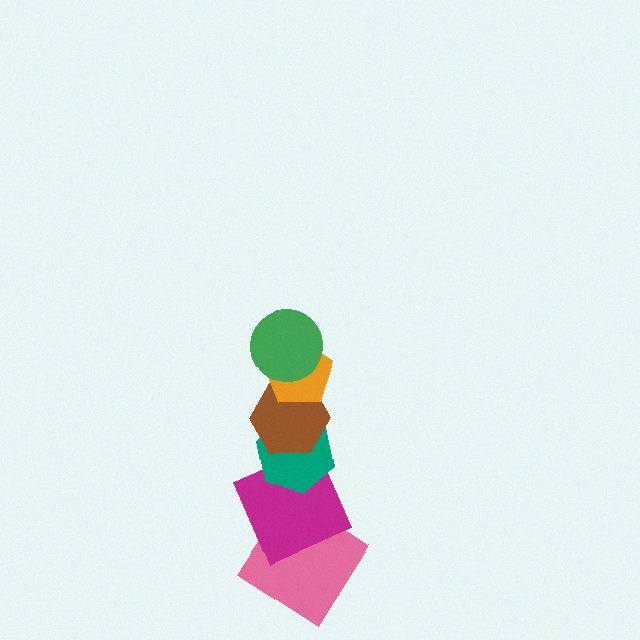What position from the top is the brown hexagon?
The brown hexagon is 3rd from the top.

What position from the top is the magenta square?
The magenta square is 5th from the top.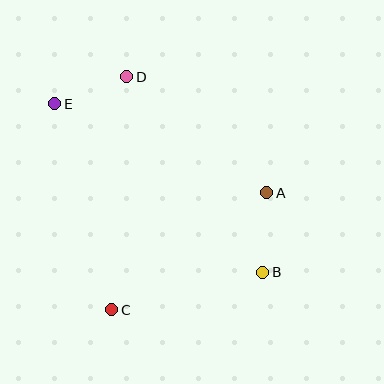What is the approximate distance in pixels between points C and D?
The distance between C and D is approximately 234 pixels.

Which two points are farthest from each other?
Points B and E are farthest from each other.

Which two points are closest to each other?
Points D and E are closest to each other.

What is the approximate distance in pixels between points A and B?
The distance between A and B is approximately 80 pixels.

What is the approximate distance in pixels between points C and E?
The distance between C and E is approximately 214 pixels.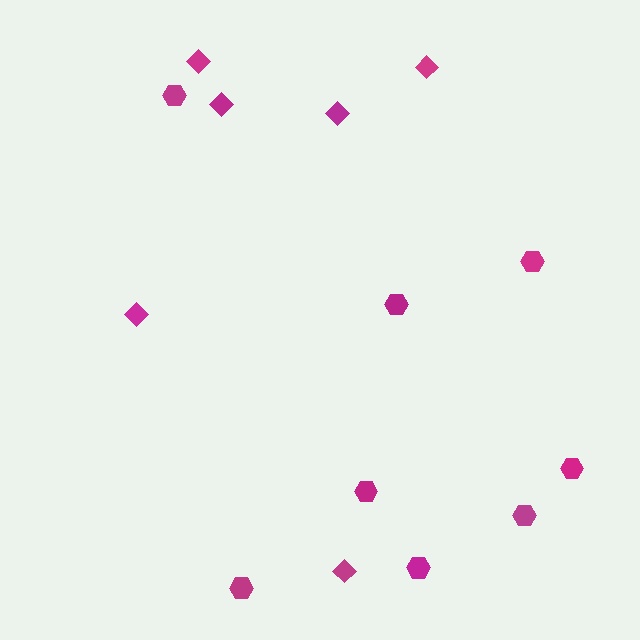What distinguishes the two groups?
There are 2 groups: one group of hexagons (8) and one group of diamonds (6).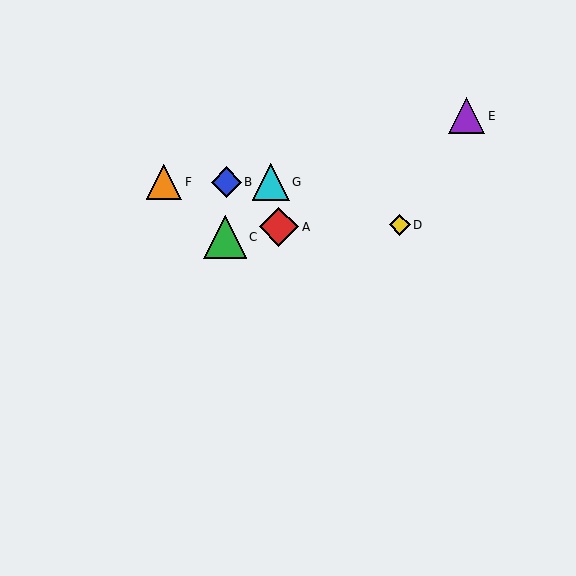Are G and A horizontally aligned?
No, G is at y≈182 and A is at y≈227.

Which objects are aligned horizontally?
Objects B, F, G are aligned horizontally.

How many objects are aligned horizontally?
3 objects (B, F, G) are aligned horizontally.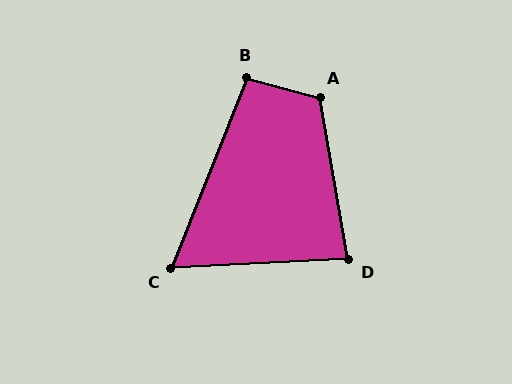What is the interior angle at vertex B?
Approximately 97 degrees (obtuse).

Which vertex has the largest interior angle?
A, at approximately 115 degrees.